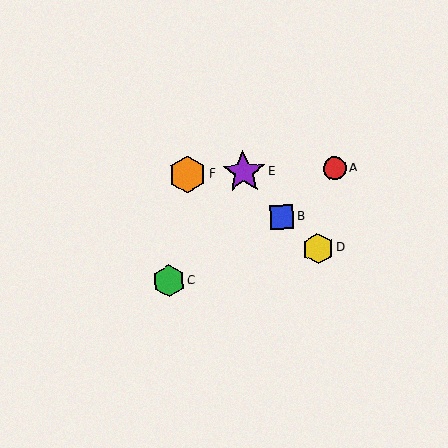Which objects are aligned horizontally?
Objects A, E, F are aligned horizontally.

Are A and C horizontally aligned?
No, A is at y≈168 and C is at y≈281.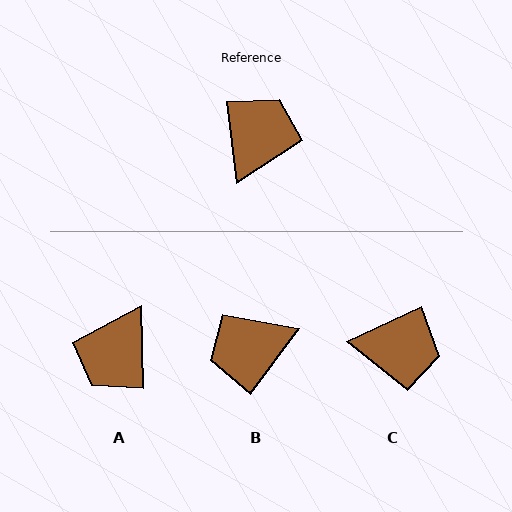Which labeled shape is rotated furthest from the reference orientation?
A, about 175 degrees away.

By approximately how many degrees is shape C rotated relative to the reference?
Approximately 72 degrees clockwise.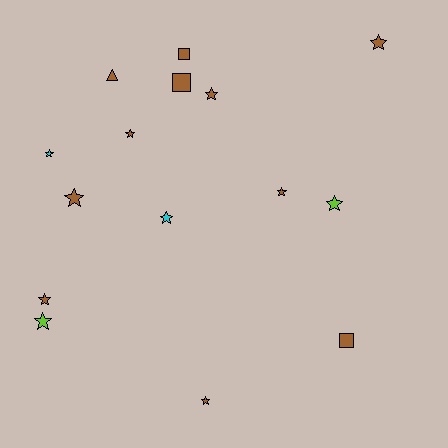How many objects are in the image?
There are 15 objects.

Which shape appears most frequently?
Star, with 11 objects.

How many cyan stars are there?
There are 2 cyan stars.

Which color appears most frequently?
Brown, with 11 objects.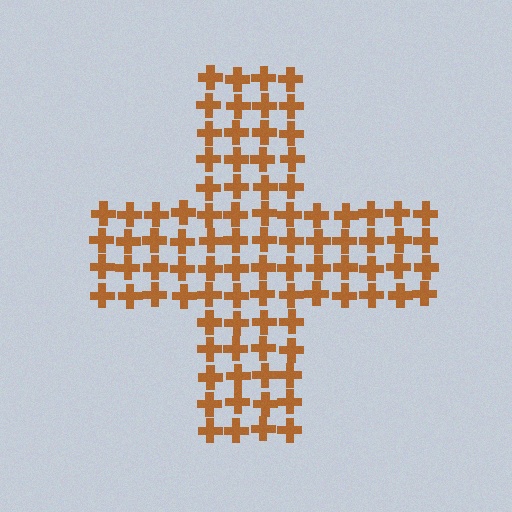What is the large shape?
The large shape is a cross.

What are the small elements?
The small elements are crosses.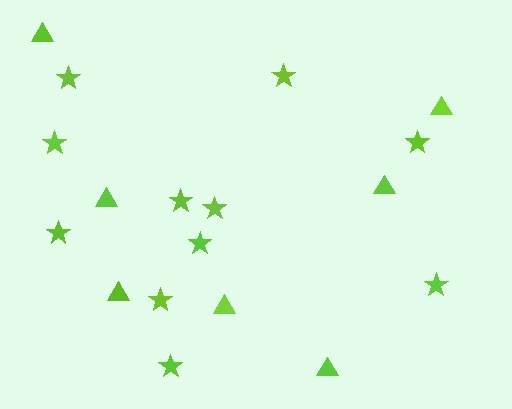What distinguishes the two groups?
There are 2 groups: one group of triangles (7) and one group of stars (11).